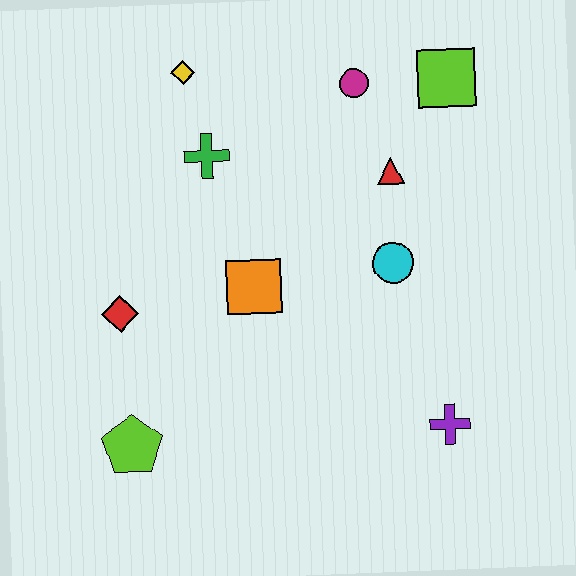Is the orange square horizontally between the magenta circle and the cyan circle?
No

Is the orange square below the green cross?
Yes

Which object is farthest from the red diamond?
The lime square is farthest from the red diamond.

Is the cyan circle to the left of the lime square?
Yes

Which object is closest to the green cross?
The yellow diamond is closest to the green cross.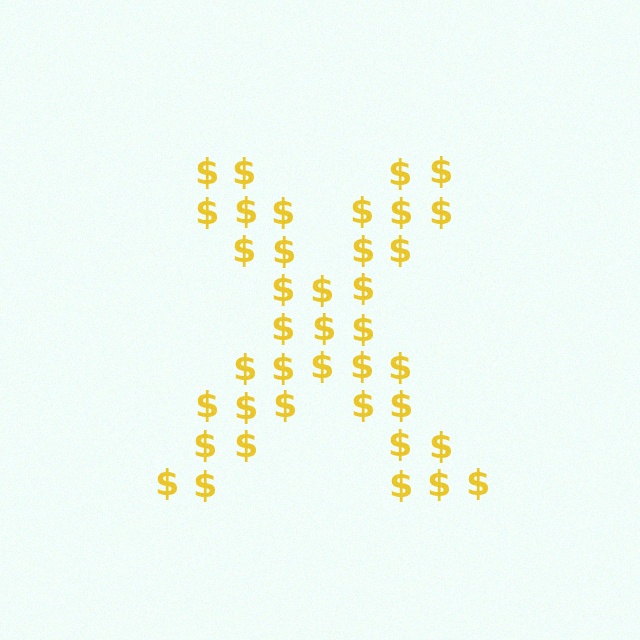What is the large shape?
The large shape is the letter X.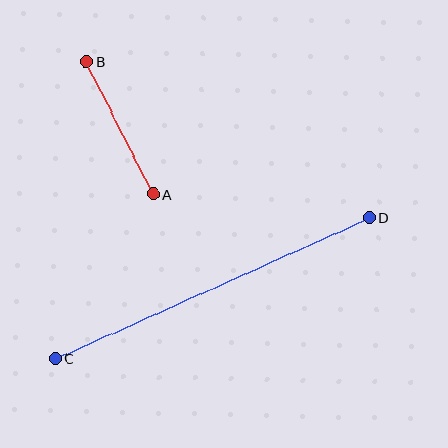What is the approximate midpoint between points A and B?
The midpoint is at approximately (120, 128) pixels.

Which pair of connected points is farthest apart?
Points C and D are farthest apart.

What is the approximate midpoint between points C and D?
The midpoint is at approximately (212, 288) pixels.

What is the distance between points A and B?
The distance is approximately 148 pixels.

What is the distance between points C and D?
The distance is approximately 344 pixels.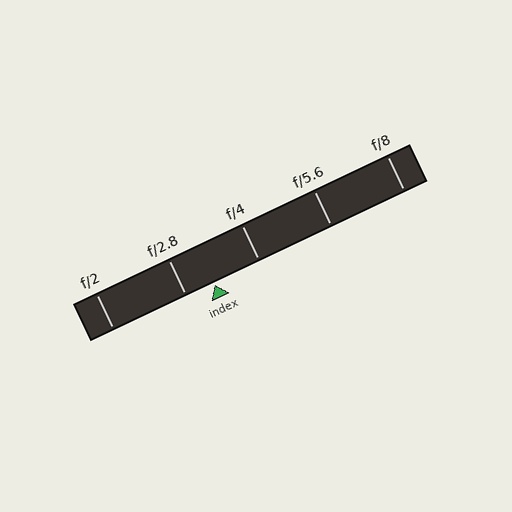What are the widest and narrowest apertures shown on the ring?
The widest aperture shown is f/2 and the narrowest is f/8.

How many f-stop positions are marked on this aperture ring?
There are 5 f-stop positions marked.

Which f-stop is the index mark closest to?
The index mark is closest to f/2.8.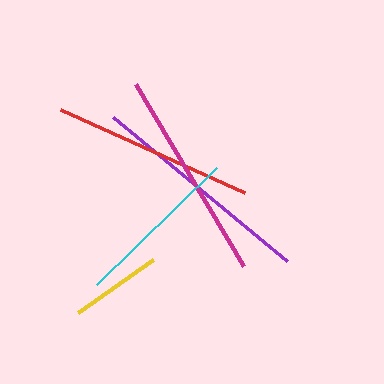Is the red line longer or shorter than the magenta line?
The magenta line is longer than the red line.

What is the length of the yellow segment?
The yellow segment is approximately 91 pixels long.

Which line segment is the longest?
The purple line is the longest at approximately 225 pixels.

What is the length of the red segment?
The red segment is approximately 202 pixels long.